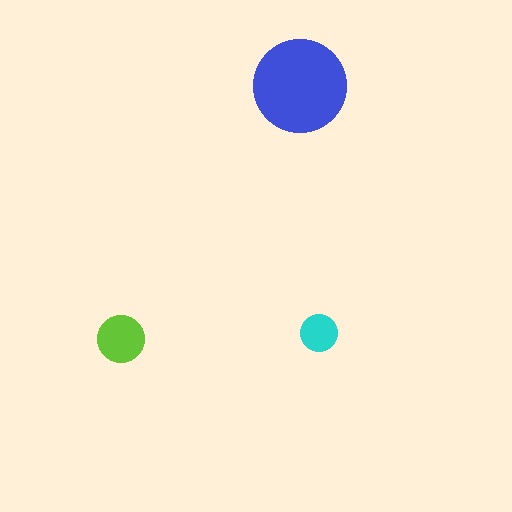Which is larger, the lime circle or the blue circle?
The blue one.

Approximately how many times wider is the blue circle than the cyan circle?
About 2.5 times wider.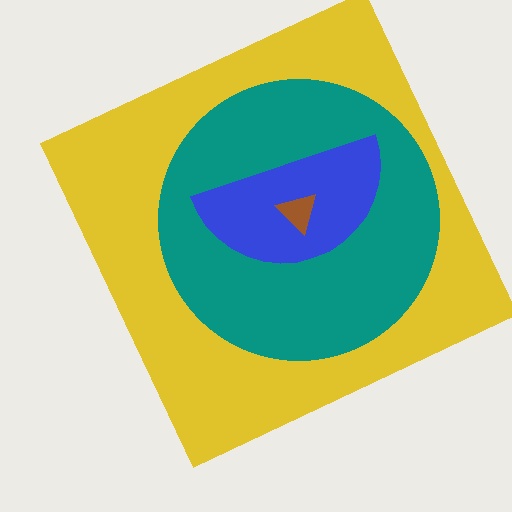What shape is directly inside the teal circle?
The blue semicircle.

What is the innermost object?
The brown triangle.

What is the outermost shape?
The yellow square.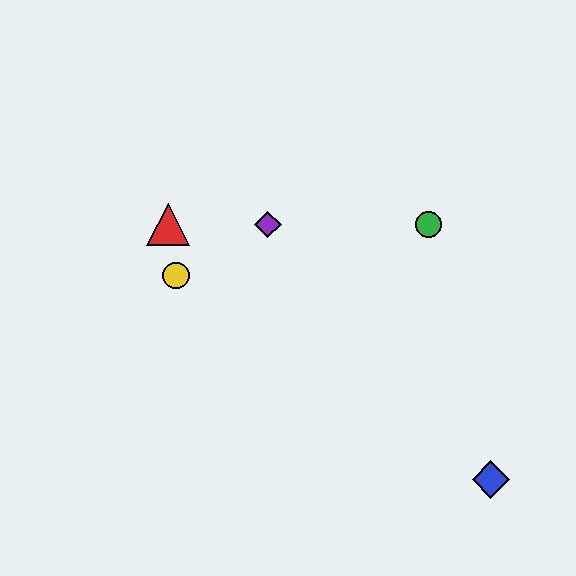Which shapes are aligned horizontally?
The red triangle, the green circle, the purple diamond are aligned horizontally.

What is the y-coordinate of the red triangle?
The red triangle is at y≈225.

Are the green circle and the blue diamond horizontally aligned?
No, the green circle is at y≈225 and the blue diamond is at y≈480.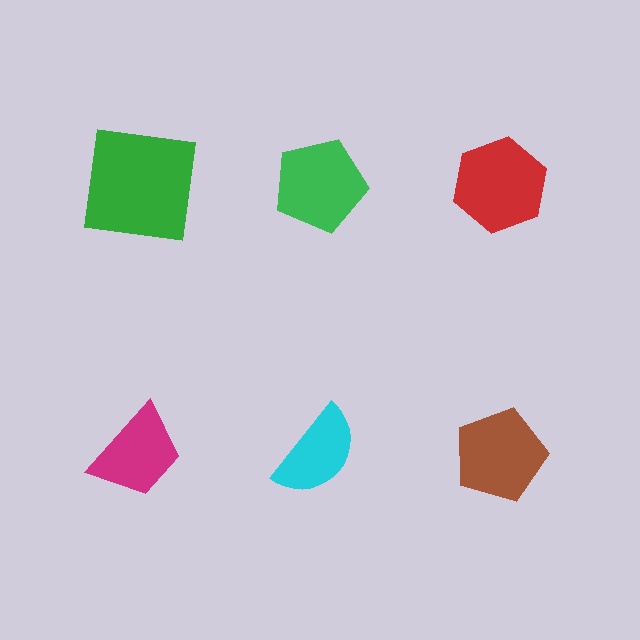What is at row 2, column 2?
A cyan semicircle.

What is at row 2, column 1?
A magenta trapezoid.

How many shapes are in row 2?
3 shapes.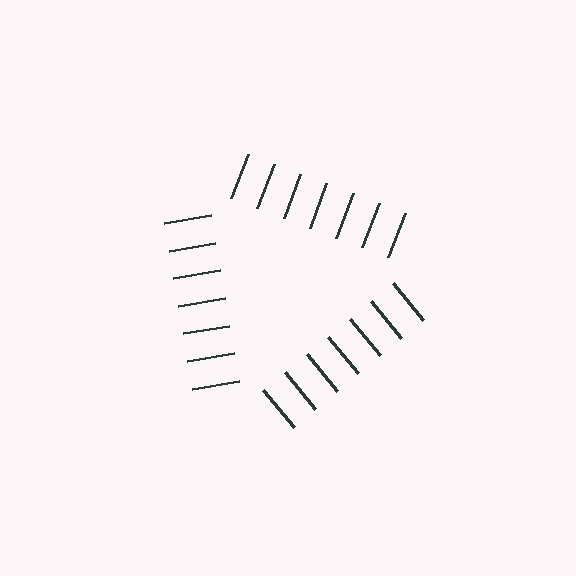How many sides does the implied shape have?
3 sides — the line-ends trace a triangle.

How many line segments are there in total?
21 — 7 along each of the 3 edges.